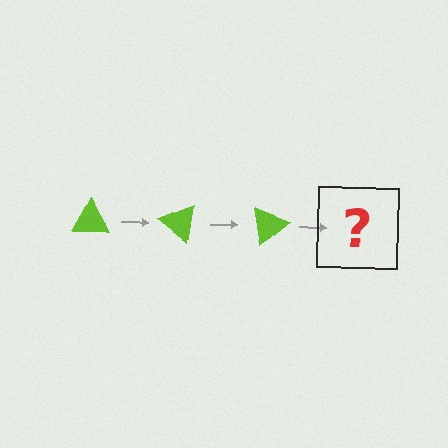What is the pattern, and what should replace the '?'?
The pattern is that the triangle rotates 40 degrees each step. The '?' should be a lime triangle rotated 120 degrees.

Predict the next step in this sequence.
The next step is a lime triangle rotated 120 degrees.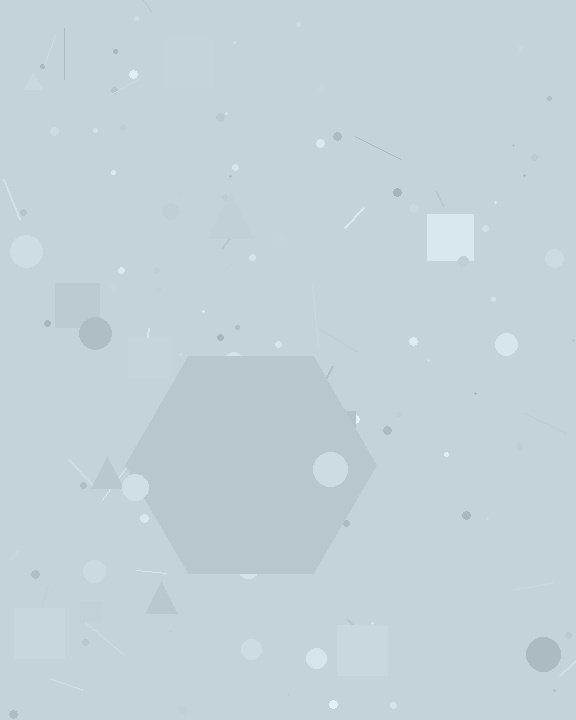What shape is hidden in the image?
A hexagon is hidden in the image.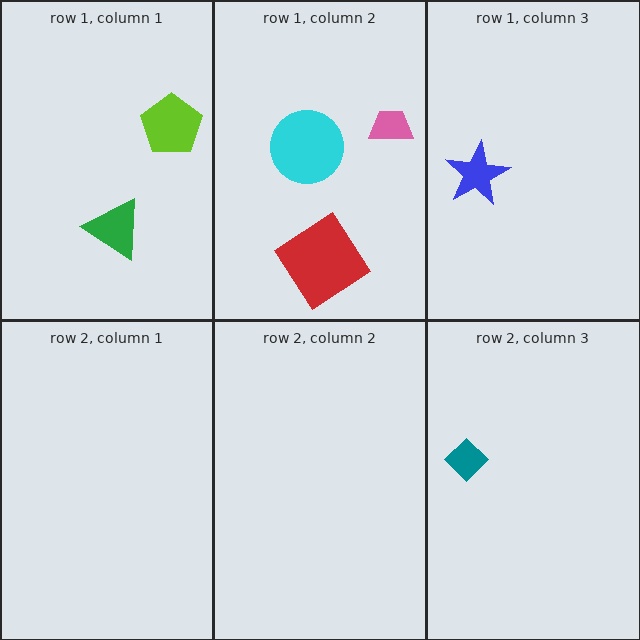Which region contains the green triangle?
The row 1, column 1 region.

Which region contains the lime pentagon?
The row 1, column 1 region.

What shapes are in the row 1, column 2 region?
The pink trapezoid, the cyan circle, the red diamond.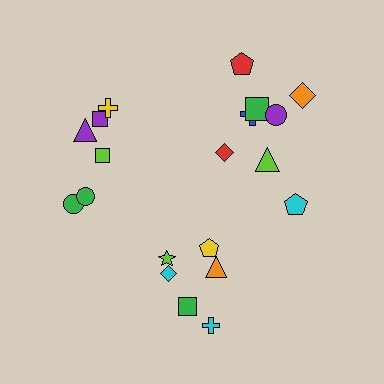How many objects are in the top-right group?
There are 8 objects.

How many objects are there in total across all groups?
There are 20 objects.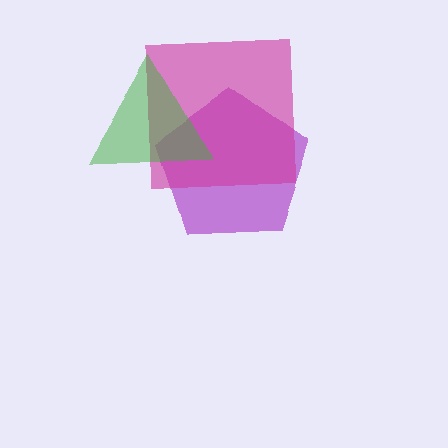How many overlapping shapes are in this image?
There are 3 overlapping shapes in the image.